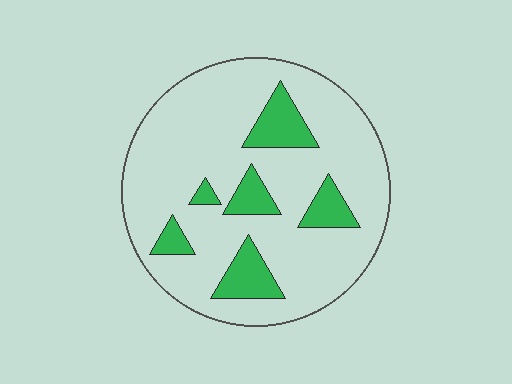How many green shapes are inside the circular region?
6.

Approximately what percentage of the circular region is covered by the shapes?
Approximately 20%.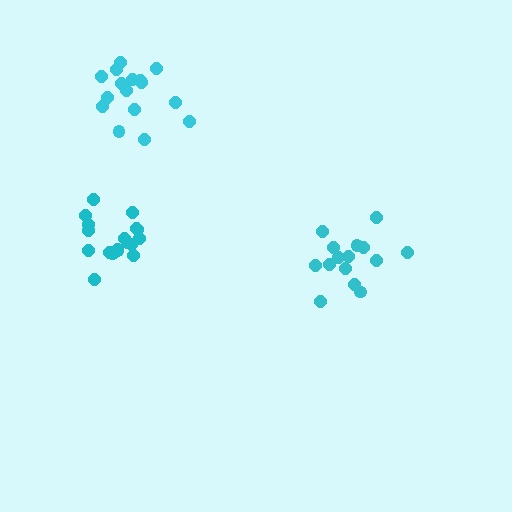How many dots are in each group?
Group 1: 18 dots, Group 2: 16 dots, Group 3: 15 dots (49 total).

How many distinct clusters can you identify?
There are 3 distinct clusters.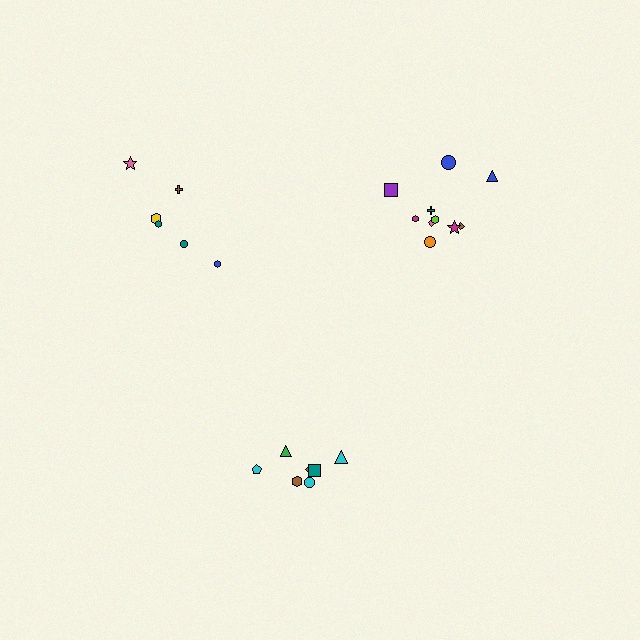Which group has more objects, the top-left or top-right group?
The top-right group.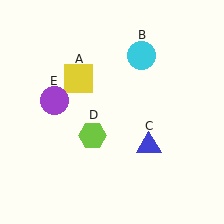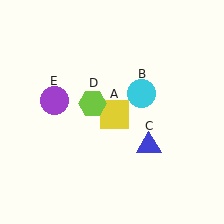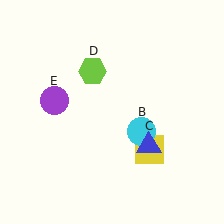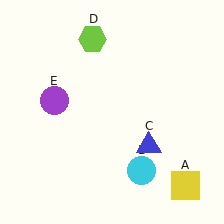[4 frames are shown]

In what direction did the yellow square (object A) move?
The yellow square (object A) moved down and to the right.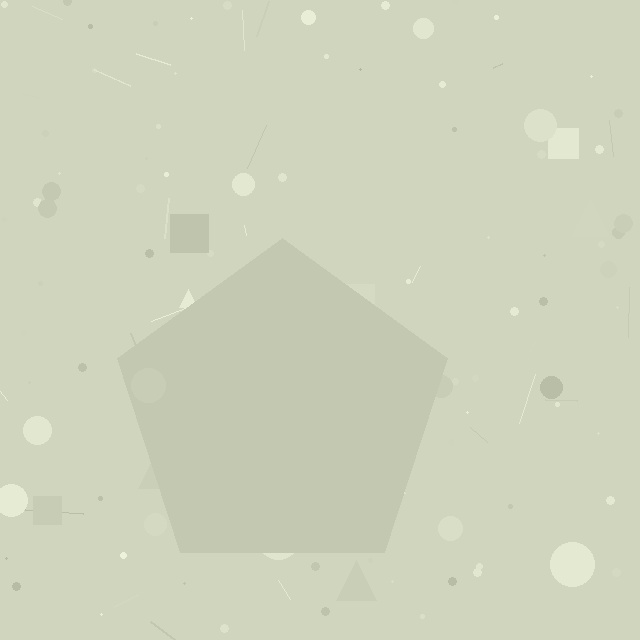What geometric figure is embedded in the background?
A pentagon is embedded in the background.